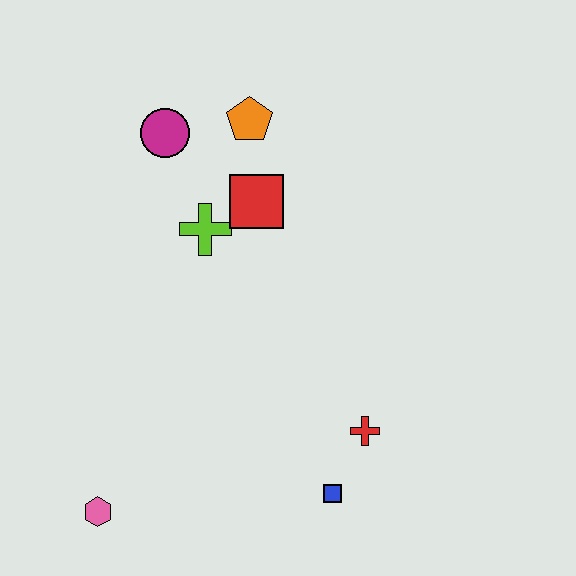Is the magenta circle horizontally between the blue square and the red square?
No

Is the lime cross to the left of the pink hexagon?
No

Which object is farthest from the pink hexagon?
The orange pentagon is farthest from the pink hexagon.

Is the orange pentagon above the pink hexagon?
Yes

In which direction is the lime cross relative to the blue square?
The lime cross is above the blue square.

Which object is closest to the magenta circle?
The orange pentagon is closest to the magenta circle.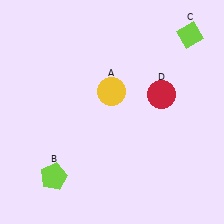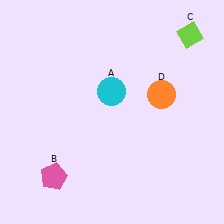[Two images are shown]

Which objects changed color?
A changed from yellow to cyan. B changed from lime to pink. D changed from red to orange.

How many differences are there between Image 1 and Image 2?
There are 3 differences between the two images.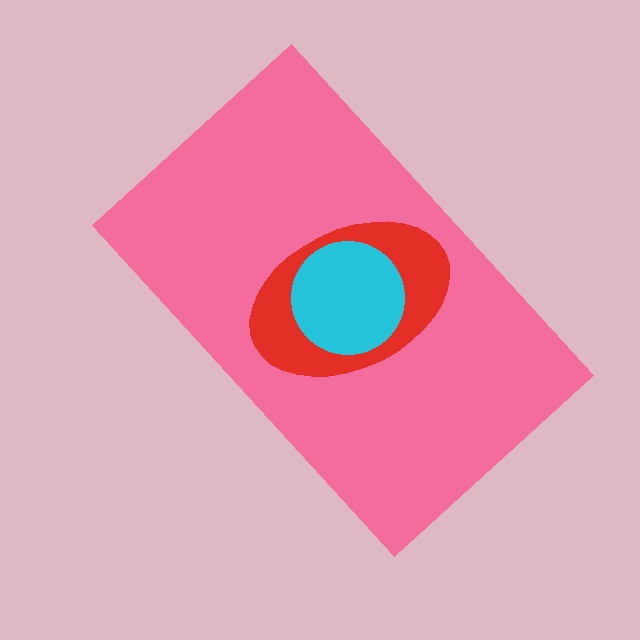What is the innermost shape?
The cyan circle.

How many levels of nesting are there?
3.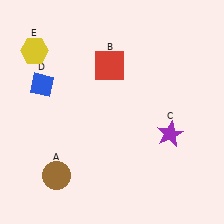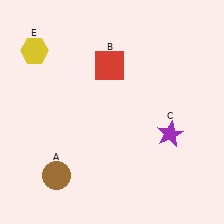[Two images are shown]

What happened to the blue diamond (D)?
The blue diamond (D) was removed in Image 2. It was in the top-left area of Image 1.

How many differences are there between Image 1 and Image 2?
There is 1 difference between the two images.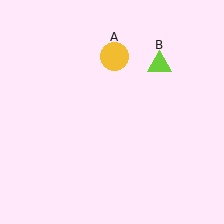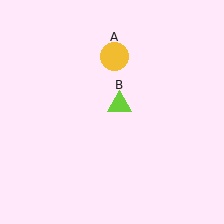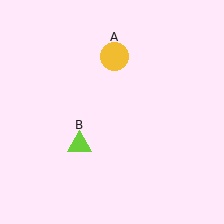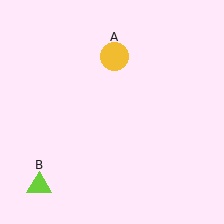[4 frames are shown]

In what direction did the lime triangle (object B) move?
The lime triangle (object B) moved down and to the left.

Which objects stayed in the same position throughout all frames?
Yellow circle (object A) remained stationary.